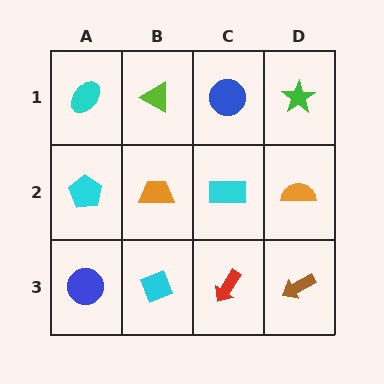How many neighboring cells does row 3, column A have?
2.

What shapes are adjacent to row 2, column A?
A cyan ellipse (row 1, column A), a blue circle (row 3, column A), an orange trapezoid (row 2, column B).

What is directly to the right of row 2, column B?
A cyan rectangle.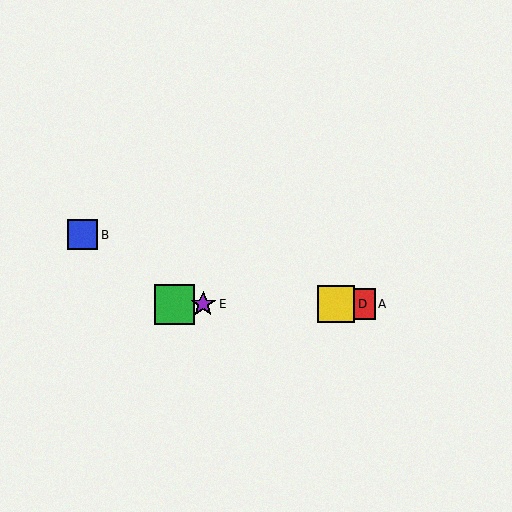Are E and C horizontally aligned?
Yes, both are at y≈304.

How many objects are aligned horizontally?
4 objects (A, C, D, E) are aligned horizontally.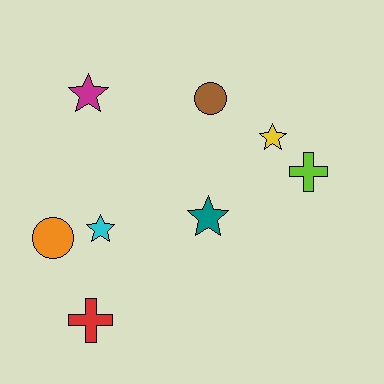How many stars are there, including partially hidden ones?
There are 4 stars.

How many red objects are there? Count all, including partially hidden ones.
There is 1 red object.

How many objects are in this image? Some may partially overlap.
There are 8 objects.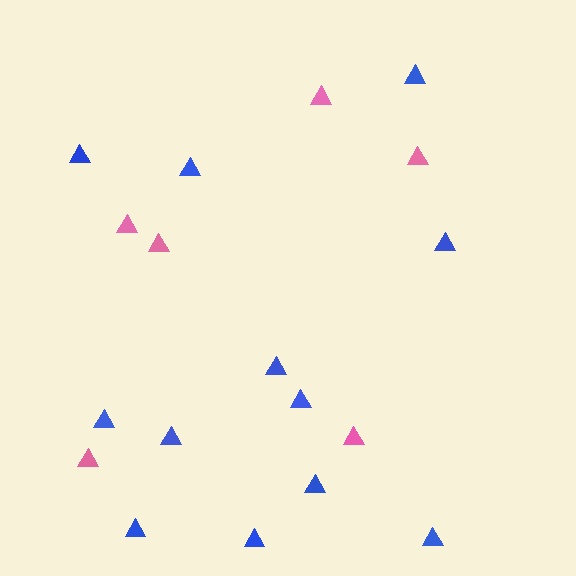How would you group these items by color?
There are 2 groups: one group of pink triangles (6) and one group of blue triangles (12).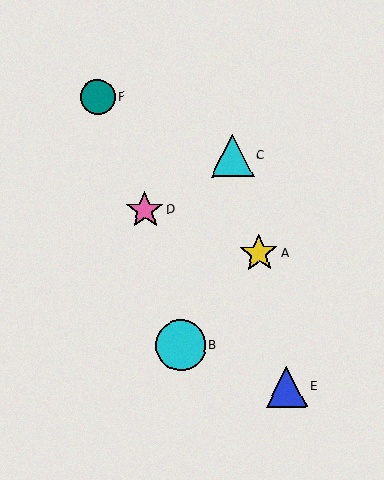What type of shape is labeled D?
Shape D is a pink star.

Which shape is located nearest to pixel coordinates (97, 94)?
The teal circle (labeled F) at (98, 97) is nearest to that location.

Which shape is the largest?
The cyan circle (labeled B) is the largest.